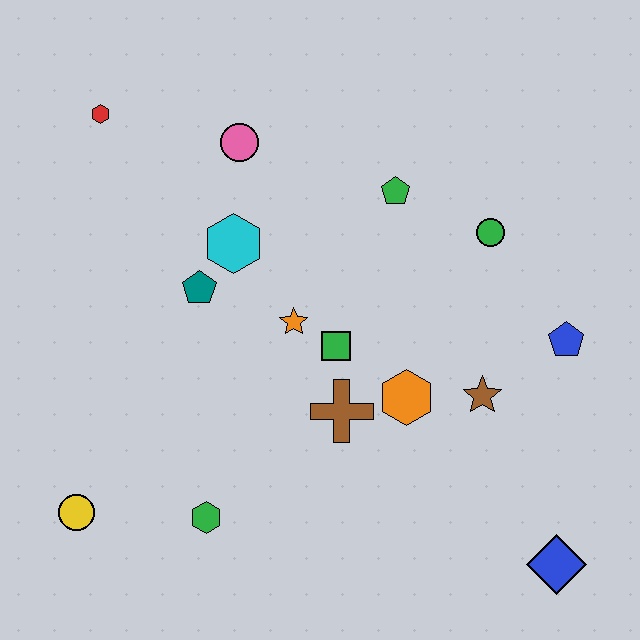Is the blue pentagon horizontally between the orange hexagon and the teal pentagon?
No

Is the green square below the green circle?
Yes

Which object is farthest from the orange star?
The blue diamond is farthest from the orange star.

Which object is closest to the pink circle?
The cyan hexagon is closest to the pink circle.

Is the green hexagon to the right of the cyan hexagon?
No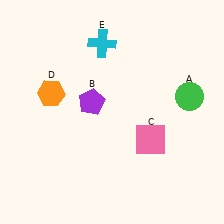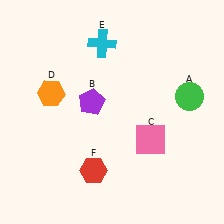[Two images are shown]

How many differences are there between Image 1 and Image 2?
There is 1 difference between the two images.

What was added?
A red hexagon (F) was added in Image 2.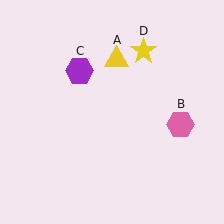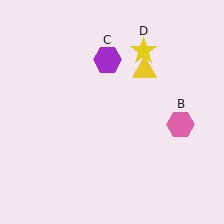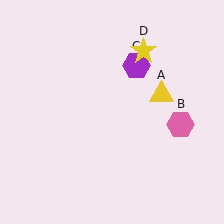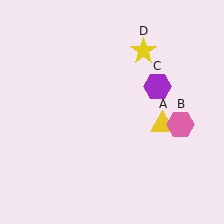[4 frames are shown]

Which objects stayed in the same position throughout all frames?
Pink hexagon (object B) and yellow star (object D) remained stationary.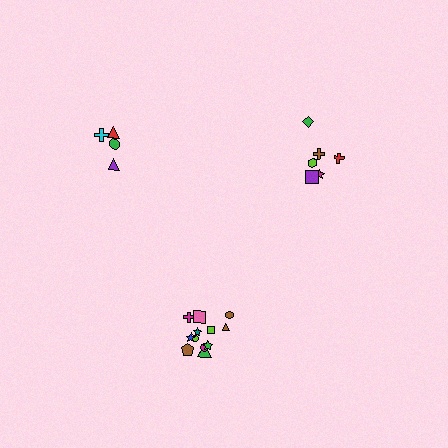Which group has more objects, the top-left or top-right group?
The top-right group.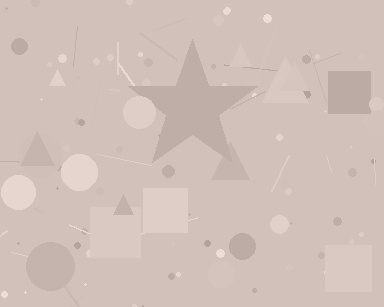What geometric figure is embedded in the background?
A star is embedded in the background.